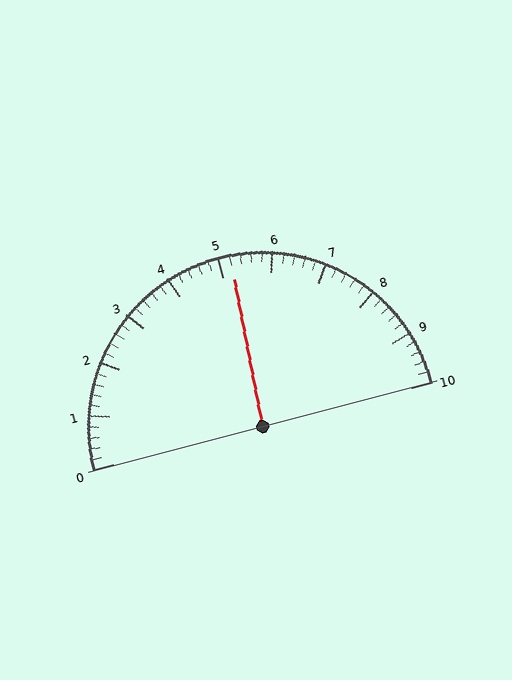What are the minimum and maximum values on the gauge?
The gauge ranges from 0 to 10.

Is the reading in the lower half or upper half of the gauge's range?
The reading is in the upper half of the range (0 to 10).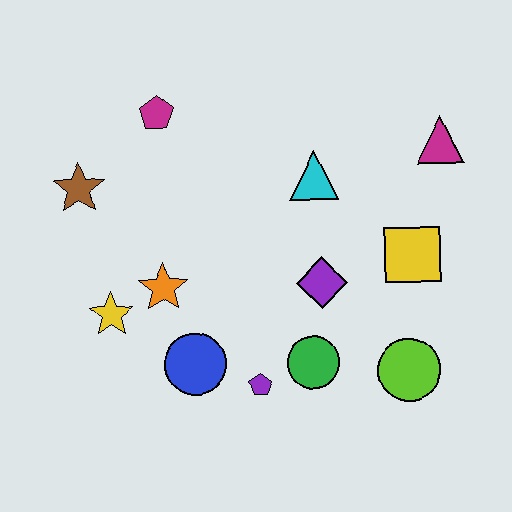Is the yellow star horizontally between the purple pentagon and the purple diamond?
No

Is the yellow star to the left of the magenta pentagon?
Yes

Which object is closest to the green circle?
The purple pentagon is closest to the green circle.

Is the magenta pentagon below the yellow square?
No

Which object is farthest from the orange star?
The magenta triangle is farthest from the orange star.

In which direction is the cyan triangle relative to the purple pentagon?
The cyan triangle is above the purple pentagon.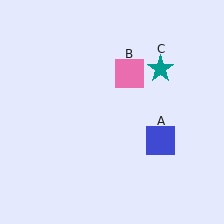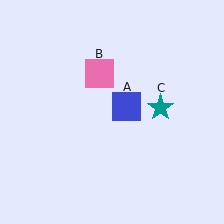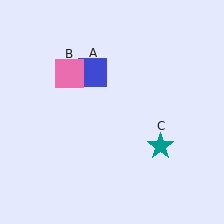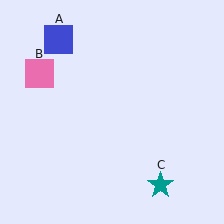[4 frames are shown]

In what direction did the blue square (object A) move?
The blue square (object A) moved up and to the left.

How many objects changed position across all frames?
3 objects changed position: blue square (object A), pink square (object B), teal star (object C).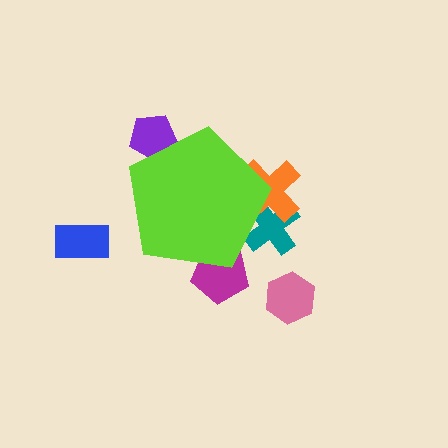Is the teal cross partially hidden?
Yes, the teal cross is partially hidden behind the lime pentagon.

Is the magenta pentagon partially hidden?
Yes, the magenta pentagon is partially hidden behind the lime pentagon.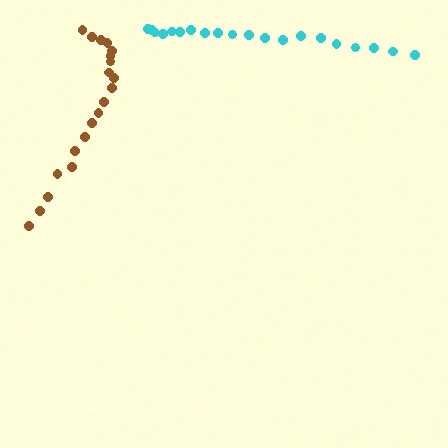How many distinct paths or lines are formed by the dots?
There are 2 distinct paths.